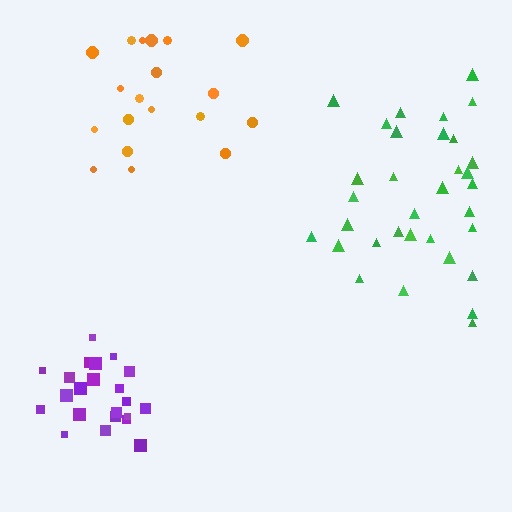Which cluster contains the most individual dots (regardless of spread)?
Green (33).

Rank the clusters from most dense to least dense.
purple, green, orange.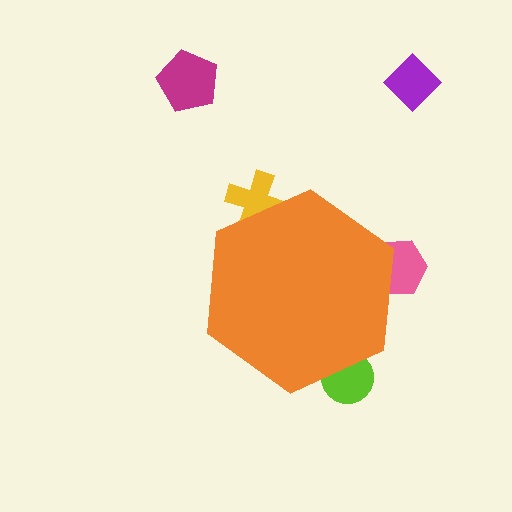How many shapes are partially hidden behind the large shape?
3 shapes are partially hidden.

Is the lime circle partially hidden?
Yes, the lime circle is partially hidden behind the orange hexagon.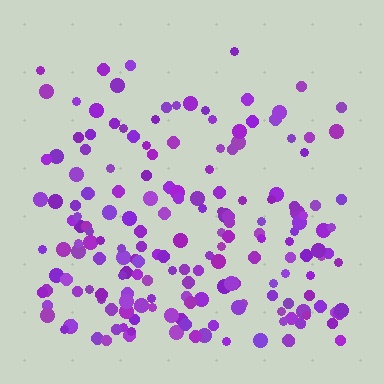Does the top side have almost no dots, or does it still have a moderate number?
Still a moderate number, just noticeably fewer than the bottom.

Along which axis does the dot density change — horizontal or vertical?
Vertical.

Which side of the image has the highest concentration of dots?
The bottom.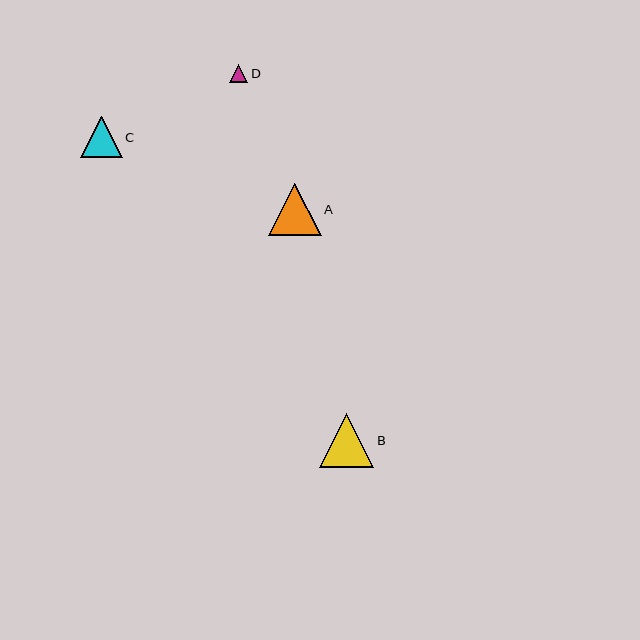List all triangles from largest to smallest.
From largest to smallest: B, A, C, D.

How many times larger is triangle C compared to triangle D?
Triangle C is approximately 2.3 times the size of triangle D.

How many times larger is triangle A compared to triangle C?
Triangle A is approximately 1.3 times the size of triangle C.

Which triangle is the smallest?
Triangle D is the smallest with a size of approximately 18 pixels.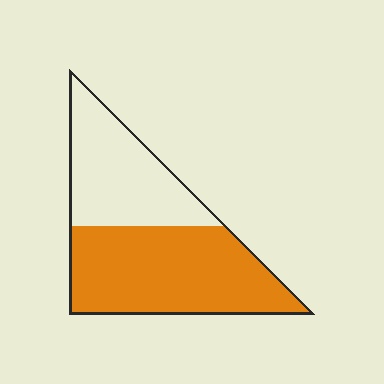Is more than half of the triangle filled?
Yes.